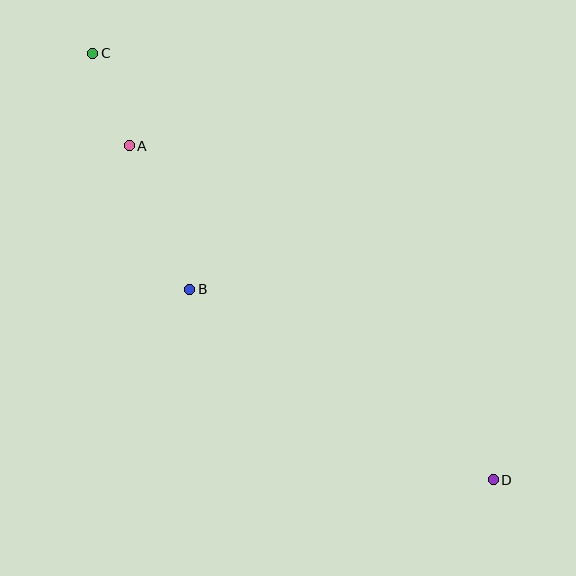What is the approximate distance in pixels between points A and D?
The distance between A and D is approximately 494 pixels.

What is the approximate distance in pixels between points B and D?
The distance between B and D is approximately 358 pixels.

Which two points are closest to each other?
Points A and C are closest to each other.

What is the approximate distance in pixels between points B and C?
The distance between B and C is approximately 255 pixels.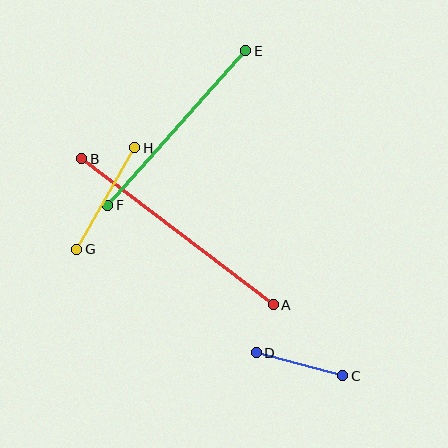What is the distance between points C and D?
The distance is approximately 89 pixels.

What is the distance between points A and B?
The distance is approximately 241 pixels.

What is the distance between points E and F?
The distance is approximately 207 pixels.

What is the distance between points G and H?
The distance is approximately 117 pixels.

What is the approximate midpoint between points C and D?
The midpoint is at approximately (299, 364) pixels.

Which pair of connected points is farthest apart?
Points A and B are farthest apart.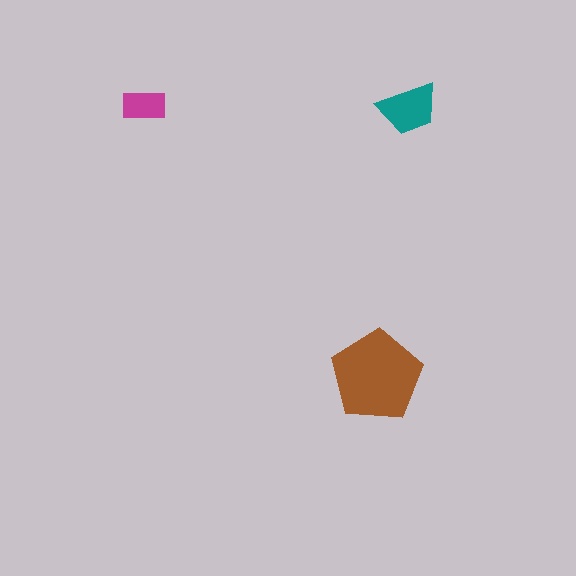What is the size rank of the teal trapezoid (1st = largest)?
2nd.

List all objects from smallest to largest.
The magenta rectangle, the teal trapezoid, the brown pentagon.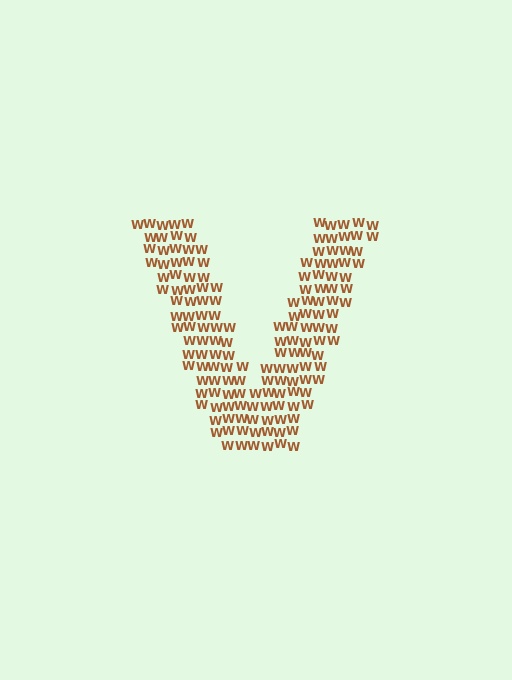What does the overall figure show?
The overall figure shows the letter V.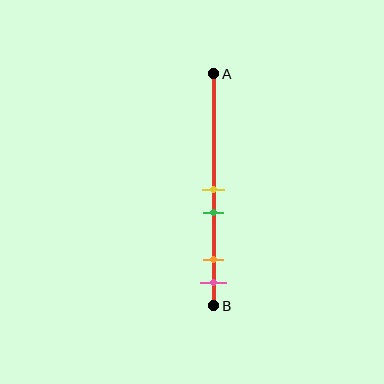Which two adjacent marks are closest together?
The yellow and green marks are the closest adjacent pair.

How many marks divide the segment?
There are 4 marks dividing the segment.